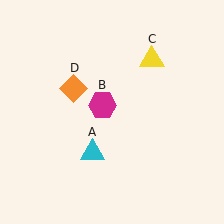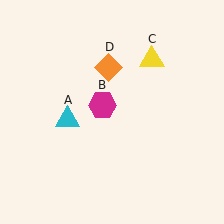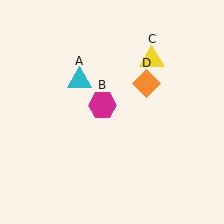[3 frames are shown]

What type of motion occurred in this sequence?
The cyan triangle (object A), orange diamond (object D) rotated clockwise around the center of the scene.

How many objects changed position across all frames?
2 objects changed position: cyan triangle (object A), orange diamond (object D).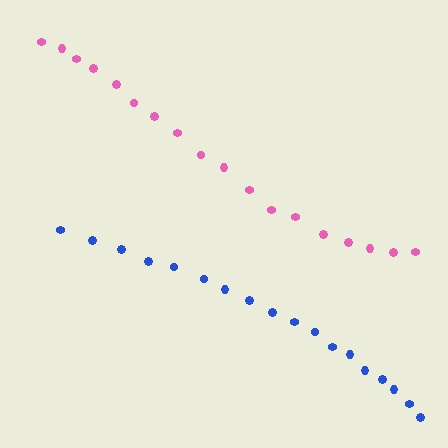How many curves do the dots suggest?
There are 2 distinct paths.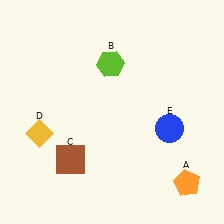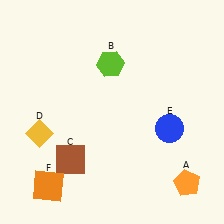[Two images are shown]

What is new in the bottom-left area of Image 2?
An orange square (F) was added in the bottom-left area of Image 2.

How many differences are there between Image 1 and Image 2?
There is 1 difference between the two images.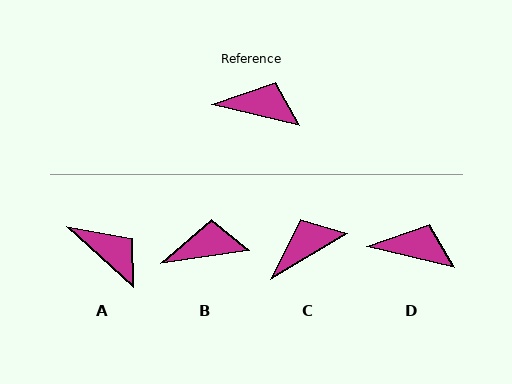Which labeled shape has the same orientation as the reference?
D.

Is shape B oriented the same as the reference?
No, it is off by about 21 degrees.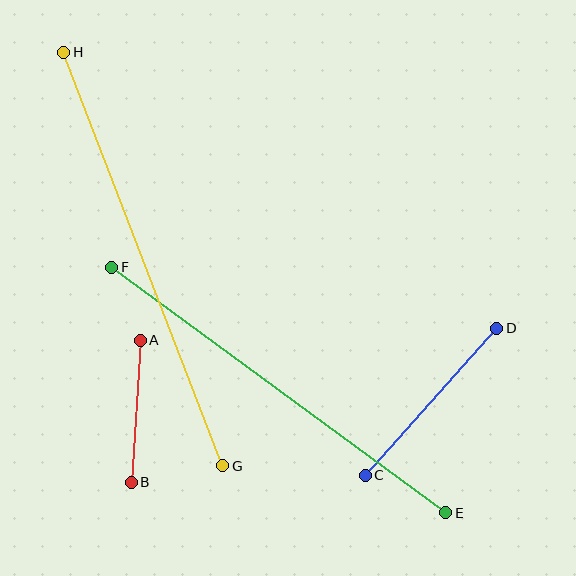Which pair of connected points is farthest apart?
Points G and H are farthest apart.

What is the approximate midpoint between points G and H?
The midpoint is at approximately (143, 259) pixels.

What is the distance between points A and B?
The distance is approximately 143 pixels.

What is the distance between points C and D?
The distance is approximately 197 pixels.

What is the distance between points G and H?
The distance is approximately 443 pixels.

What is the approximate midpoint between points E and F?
The midpoint is at approximately (279, 390) pixels.